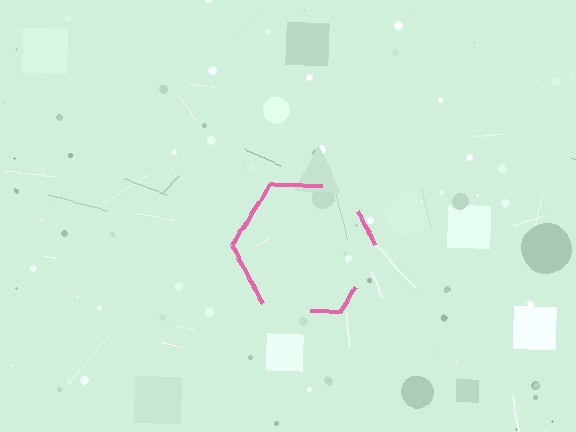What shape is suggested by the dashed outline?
The dashed outline suggests a hexagon.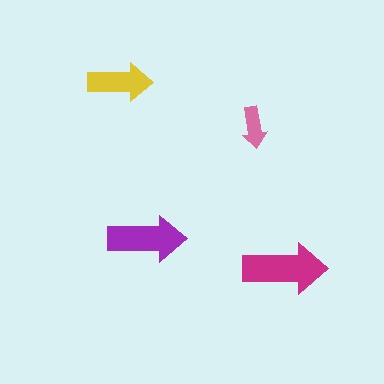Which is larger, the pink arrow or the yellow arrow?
The yellow one.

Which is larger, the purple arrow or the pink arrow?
The purple one.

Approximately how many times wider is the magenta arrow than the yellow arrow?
About 1.5 times wider.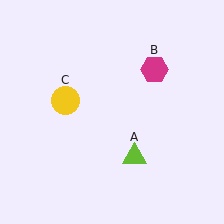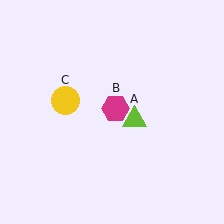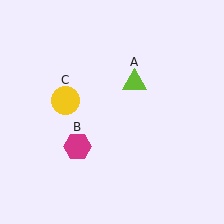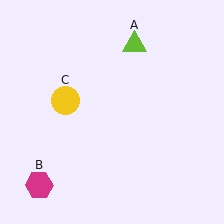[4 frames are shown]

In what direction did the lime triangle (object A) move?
The lime triangle (object A) moved up.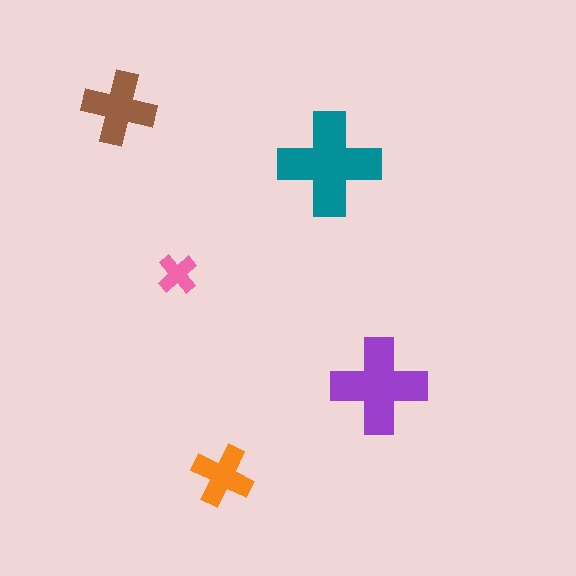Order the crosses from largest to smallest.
the teal one, the purple one, the brown one, the orange one, the pink one.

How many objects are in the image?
There are 5 objects in the image.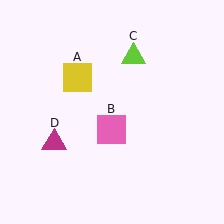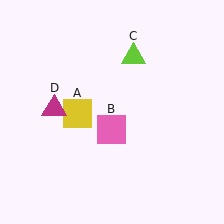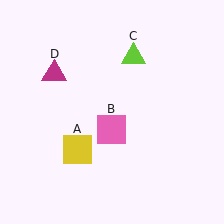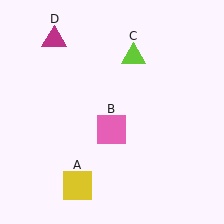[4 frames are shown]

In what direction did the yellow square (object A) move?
The yellow square (object A) moved down.